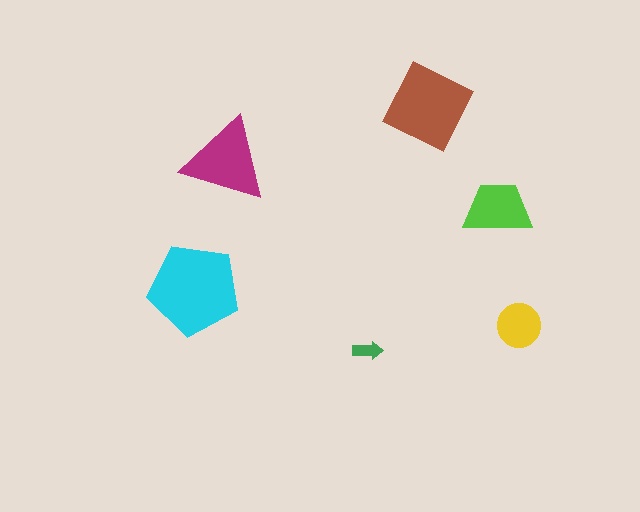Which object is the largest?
The cyan pentagon.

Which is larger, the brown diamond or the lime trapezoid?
The brown diamond.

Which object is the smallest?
The green arrow.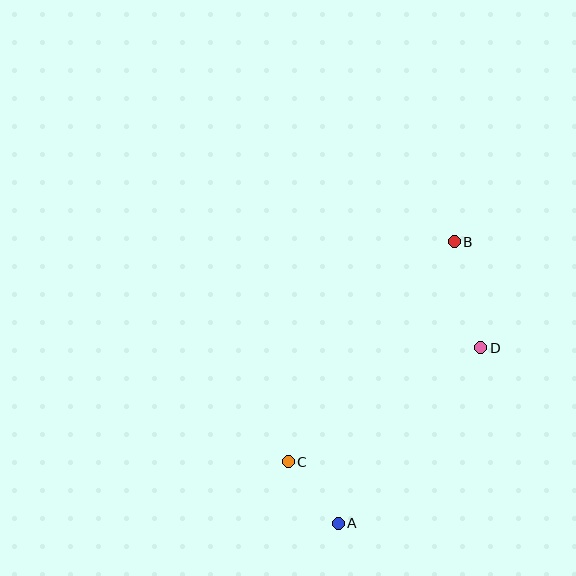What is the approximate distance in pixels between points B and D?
The distance between B and D is approximately 109 pixels.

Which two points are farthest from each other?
Points A and B are farthest from each other.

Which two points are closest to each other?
Points A and C are closest to each other.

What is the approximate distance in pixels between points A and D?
The distance between A and D is approximately 226 pixels.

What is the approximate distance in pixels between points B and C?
The distance between B and C is approximately 275 pixels.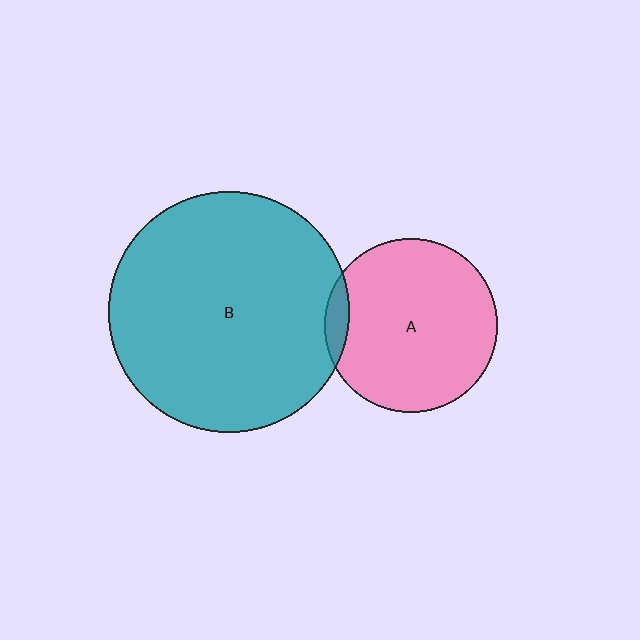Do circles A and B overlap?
Yes.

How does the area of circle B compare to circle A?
Approximately 1.9 times.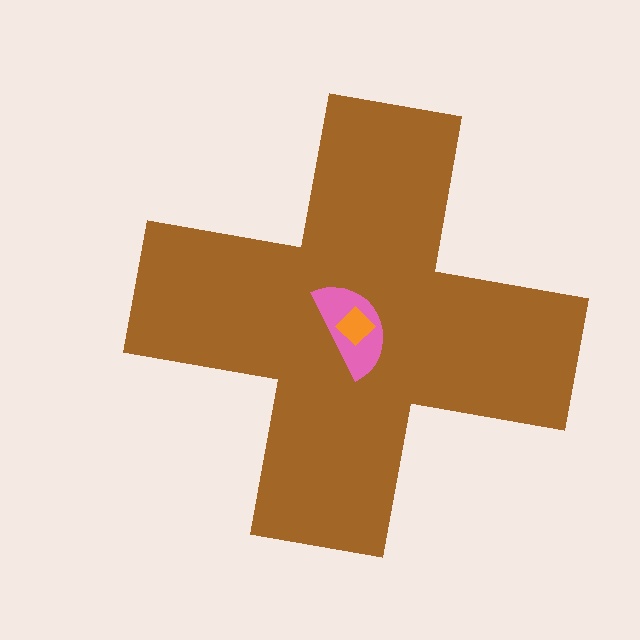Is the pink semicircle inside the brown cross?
Yes.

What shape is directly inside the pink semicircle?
The orange diamond.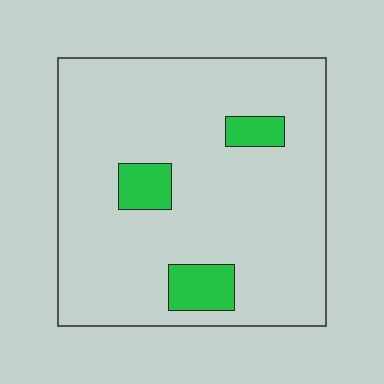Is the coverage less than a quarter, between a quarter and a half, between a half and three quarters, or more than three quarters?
Less than a quarter.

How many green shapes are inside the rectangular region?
3.